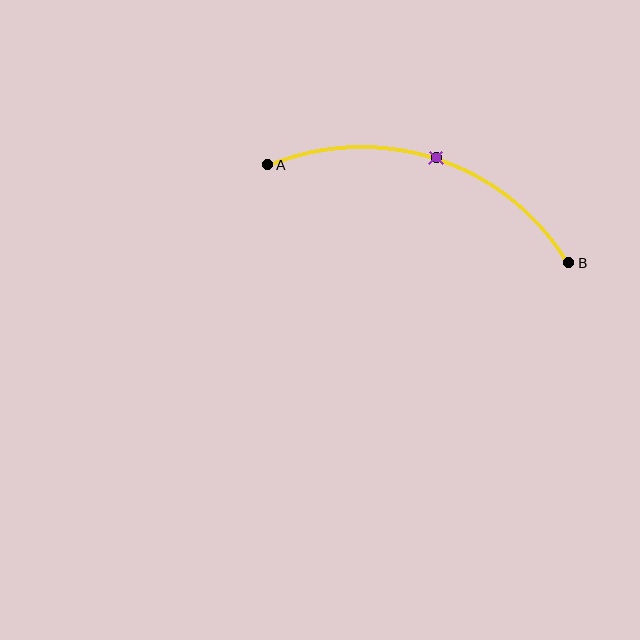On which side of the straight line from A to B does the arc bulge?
The arc bulges above the straight line connecting A and B.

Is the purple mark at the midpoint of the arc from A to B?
Yes. The purple mark lies on the arc at equal arc-length from both A and B — it is the arc midpoint.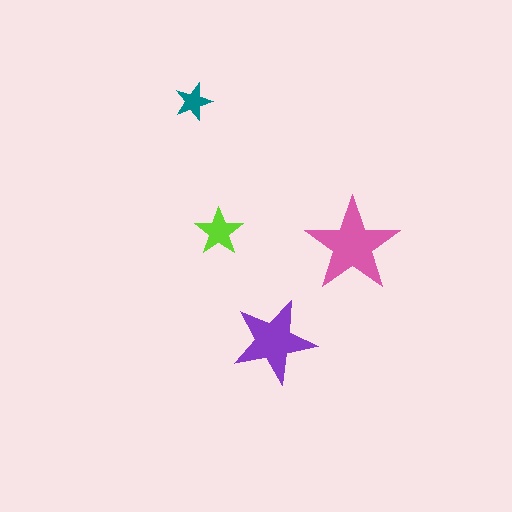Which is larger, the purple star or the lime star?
The purple one.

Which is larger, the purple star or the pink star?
The pink one.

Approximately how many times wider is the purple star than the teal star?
About 2 times wider.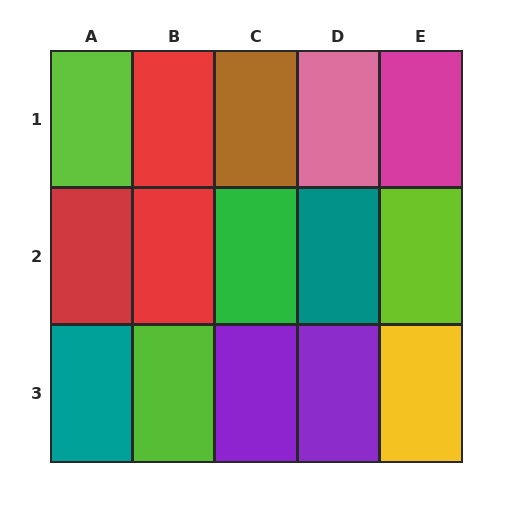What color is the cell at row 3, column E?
Yellow.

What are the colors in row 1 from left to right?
Lime, red, brown, pink, magenta.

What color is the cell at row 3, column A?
Teal.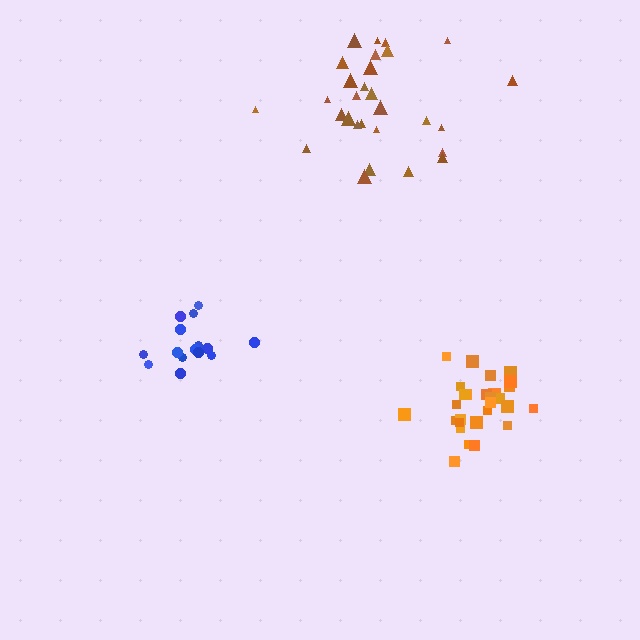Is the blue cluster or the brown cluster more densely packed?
Blue.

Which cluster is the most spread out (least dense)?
Brown.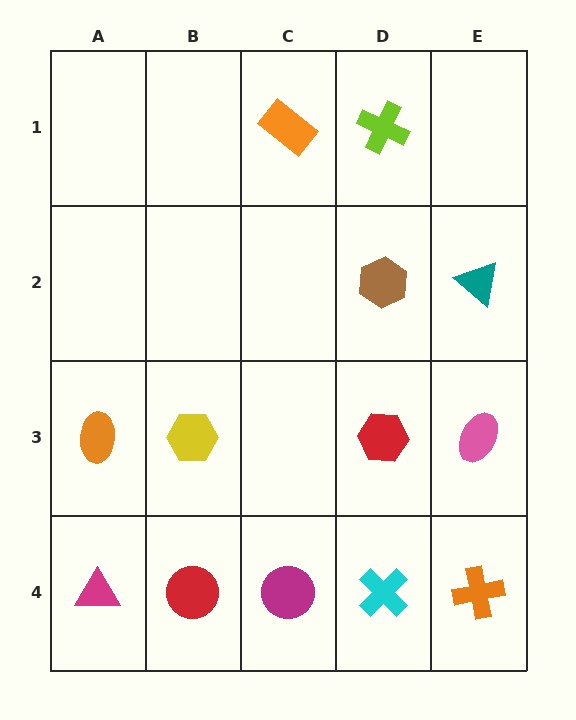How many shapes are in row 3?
4 shapes.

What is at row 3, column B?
A yellow hexagon.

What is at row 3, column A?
An orange ellipse.